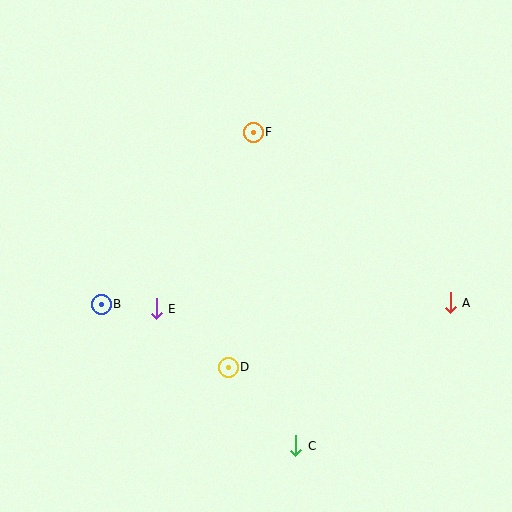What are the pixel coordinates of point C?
Point C is at (296, 446).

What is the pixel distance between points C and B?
The distance between C and B is 241 pixels.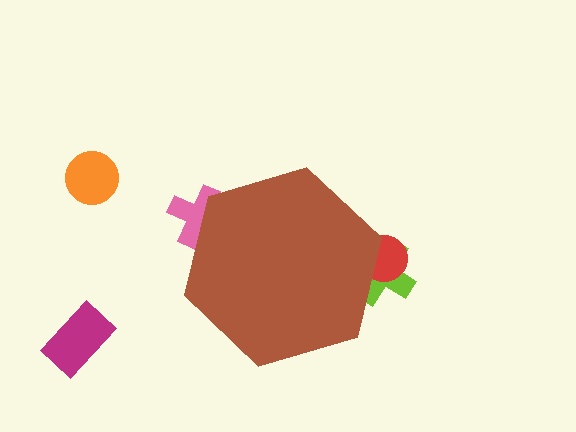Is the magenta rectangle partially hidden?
No, the magenta rectangle is fully visible.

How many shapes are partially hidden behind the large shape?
3 shapes are partially hidden.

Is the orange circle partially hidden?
No, the orange circle is fully visible.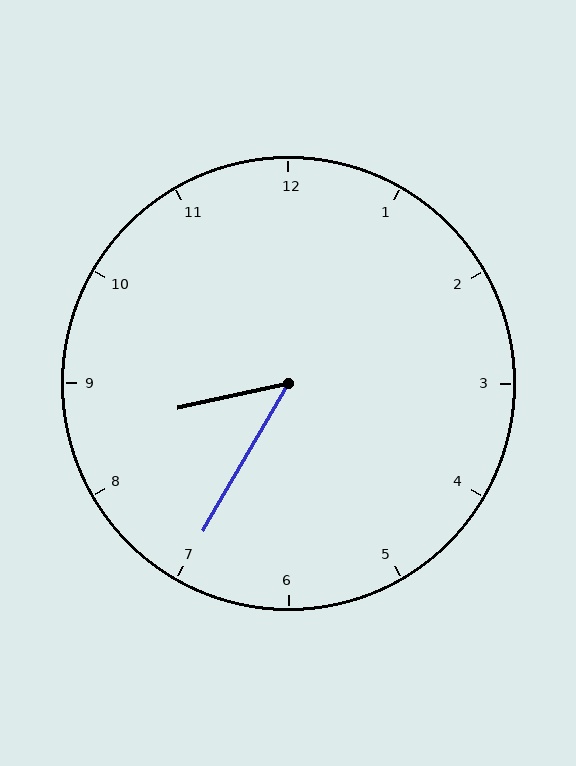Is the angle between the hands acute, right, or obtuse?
It is acute.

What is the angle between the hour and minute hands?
Approximately 48 degrees.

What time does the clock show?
8:35.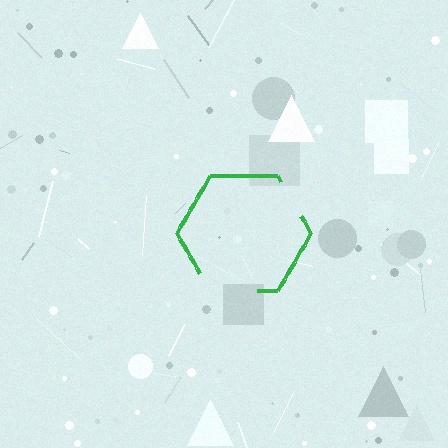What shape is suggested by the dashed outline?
The dashed outline suggests a hexagon.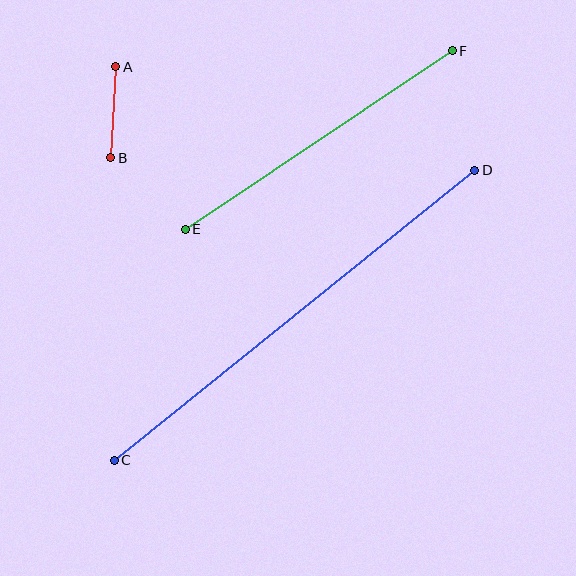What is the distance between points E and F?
The distance is approximately 321 pixels.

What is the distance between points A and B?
The distance is approximately 91 pixels.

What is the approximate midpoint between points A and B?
The midpoint is at approximately (113, 112) pixels.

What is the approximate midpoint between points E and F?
The midpoint is at approximately (319, 140) pixels.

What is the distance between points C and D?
The distance is approximately 463 pixels.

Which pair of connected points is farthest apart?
Points C and D are farthest apart.